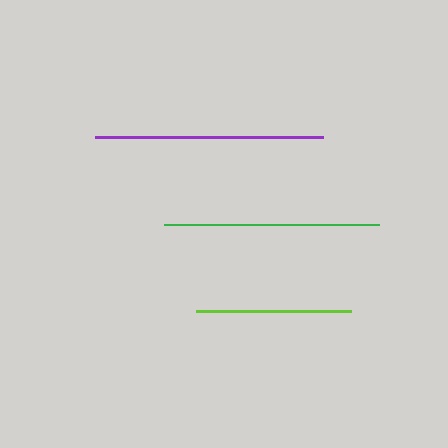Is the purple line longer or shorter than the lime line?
The purple line is longer than the lime line.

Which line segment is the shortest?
The lime line is the shortest at approximately 155 pixels.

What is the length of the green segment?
The green segment is approximately 215 pixels long.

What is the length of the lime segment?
The lime segment is approximately 155 pixels long.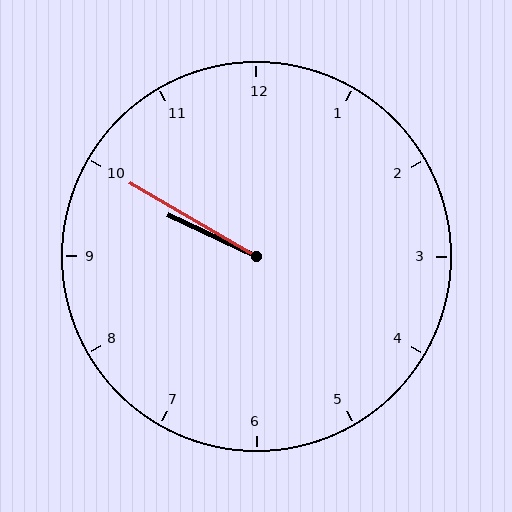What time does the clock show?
9:50.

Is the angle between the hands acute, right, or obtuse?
It is acute.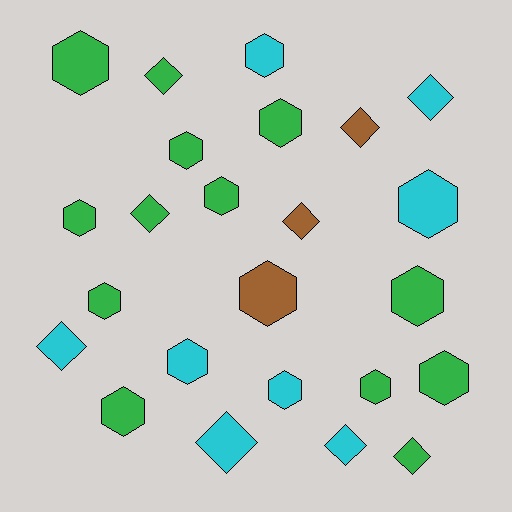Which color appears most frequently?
Green, with 13 objects.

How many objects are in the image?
There are 24 objects.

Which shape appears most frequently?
Hexagon, with 15 objects.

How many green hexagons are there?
There are 10 green hexagons.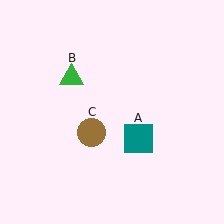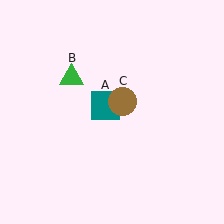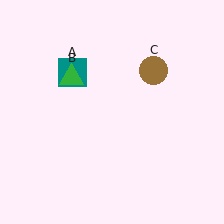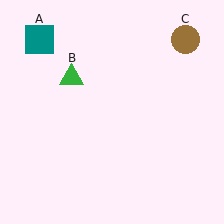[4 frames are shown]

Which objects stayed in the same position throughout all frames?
Green triangle (object B) remained stationary.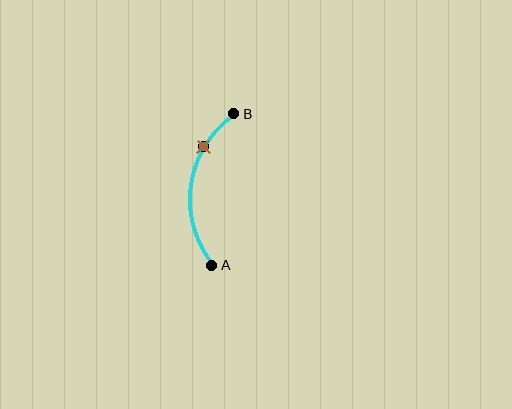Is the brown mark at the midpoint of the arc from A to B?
No. The brown mark lies on the arc but is closer to endpoint B. The arc midpoint would be at the point on the curve equidistant along the arc from both A and B.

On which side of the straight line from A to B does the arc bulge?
The arc bulges to the left of the straight line connecting A and B.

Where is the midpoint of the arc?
The arc midpoint is the point on the curve farthest from the straight line joining A and B. It sits to the left of that line.